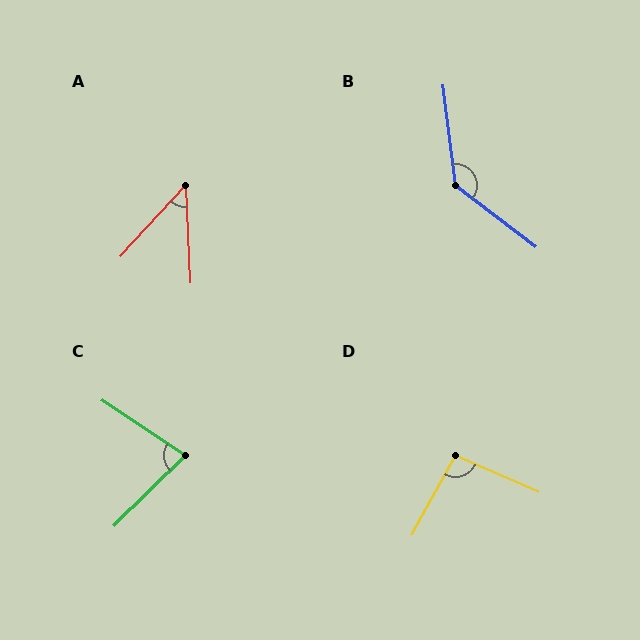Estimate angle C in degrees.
Approximately 78 degrees.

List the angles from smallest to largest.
A (45°), C (78°), D (95°), B (135°).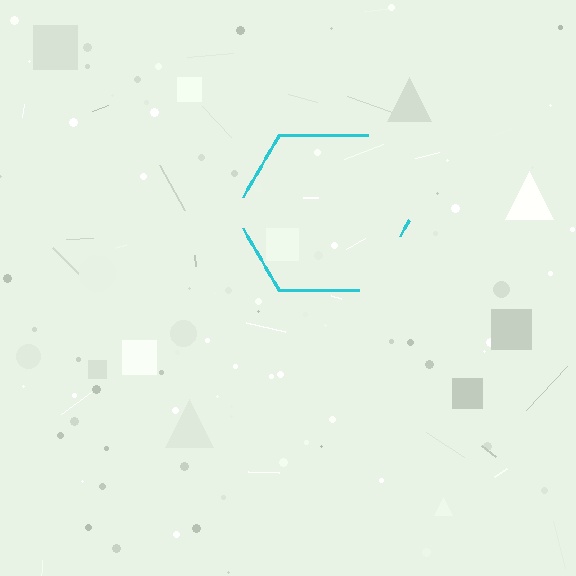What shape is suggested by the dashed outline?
The dashed outline suggests a hexagon.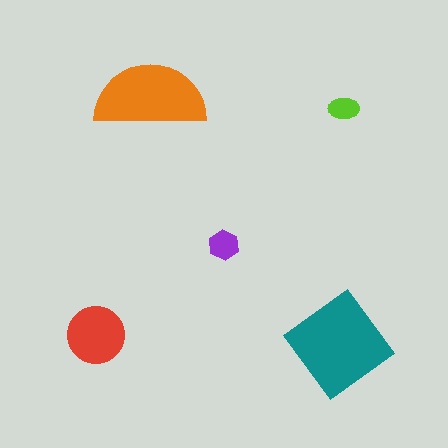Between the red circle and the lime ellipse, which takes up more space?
The red circle.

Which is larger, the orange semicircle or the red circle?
The orange semicircle.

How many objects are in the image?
There are 5 objects in the image.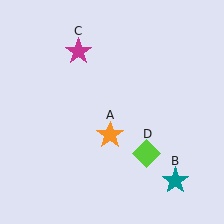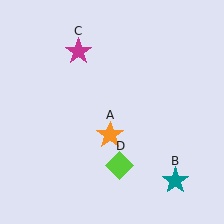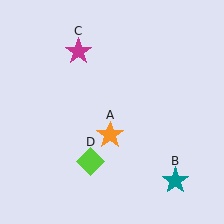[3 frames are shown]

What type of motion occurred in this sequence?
The lime diamond (object D) rotated clockwise around the center of the scene.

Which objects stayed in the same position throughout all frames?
Orange star (object A) and teal star (object B) and magenta star (object C) remained stationary.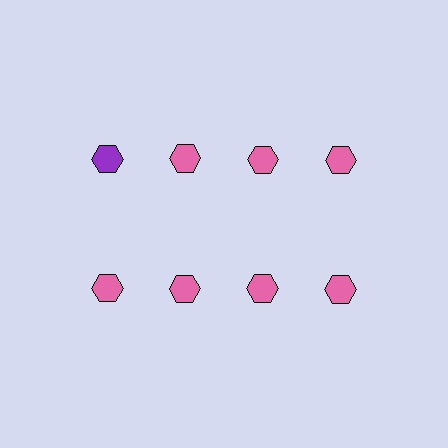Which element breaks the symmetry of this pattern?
The purple hexagon in the top row, leftmost column breaks the symmetry. All other shapes are pink hexagons.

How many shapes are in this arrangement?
There are 8 shapes arranged in a grid pattern.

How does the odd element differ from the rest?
It has a different color: purple instead of pink.